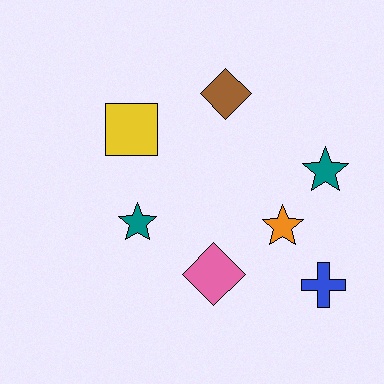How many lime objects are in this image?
There are no lime objects.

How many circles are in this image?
There are no circles.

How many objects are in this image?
There are 7 objects.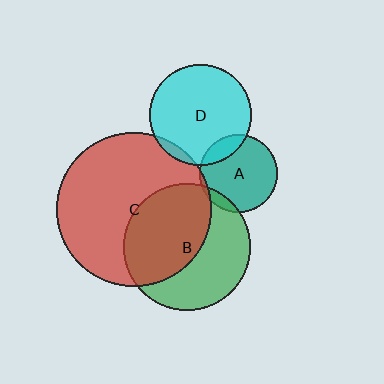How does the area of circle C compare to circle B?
Approximately 1.5 times.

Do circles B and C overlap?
Yes.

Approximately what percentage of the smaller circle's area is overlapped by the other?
Approximately 55%.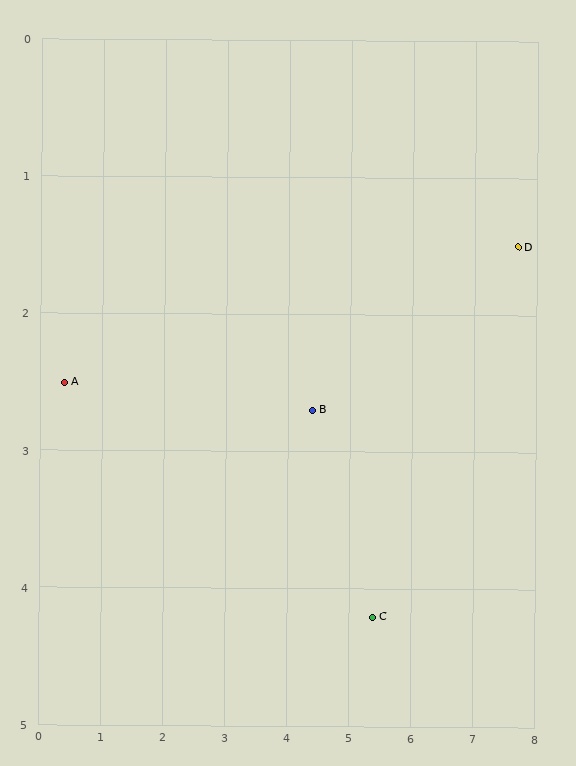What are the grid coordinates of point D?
Point D is at approximately (7.7, 1.5).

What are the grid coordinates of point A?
Point A is at approximately (0.4, 2.5).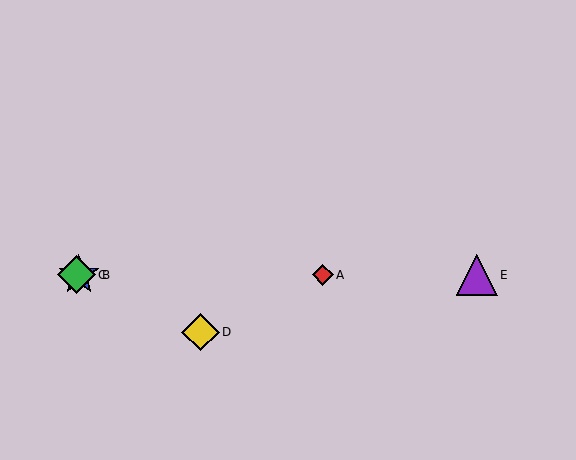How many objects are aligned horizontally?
4 objects (A, B, C, E) are aligned horizontally.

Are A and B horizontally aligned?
Yes, both are at y≈275.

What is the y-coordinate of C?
Object C is at y≈275.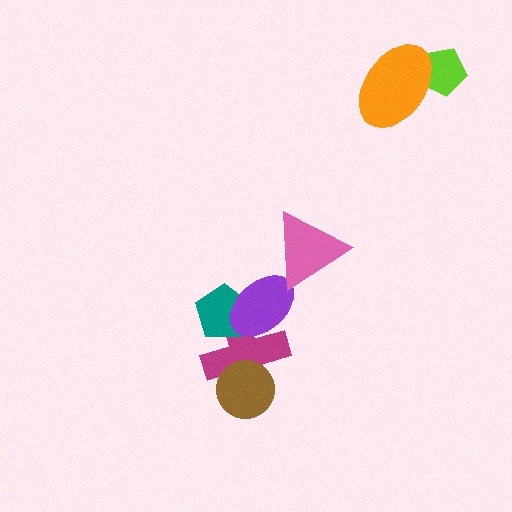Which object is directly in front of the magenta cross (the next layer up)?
The teal pentagon is directly in front of the magenta cross.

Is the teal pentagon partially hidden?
Yes, it is partially covered by another shape.